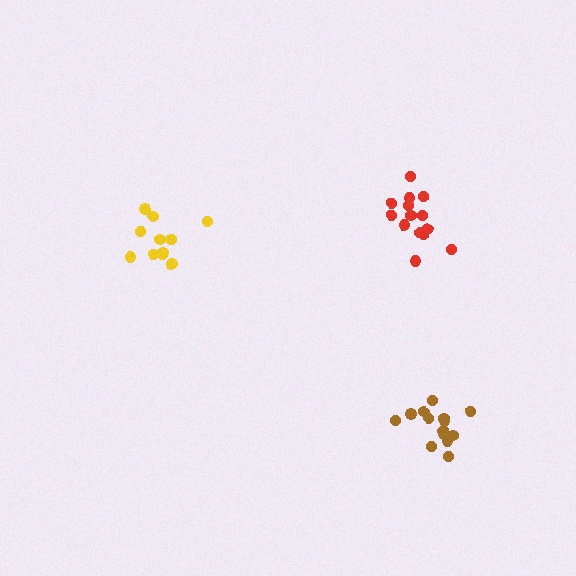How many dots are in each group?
Group 1: 14 dots, Group 2: 14 dots, Group 3: 12 dots (40 total).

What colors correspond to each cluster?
The clusters are colored: brown, red, yellow.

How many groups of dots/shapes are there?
There are 3 groups.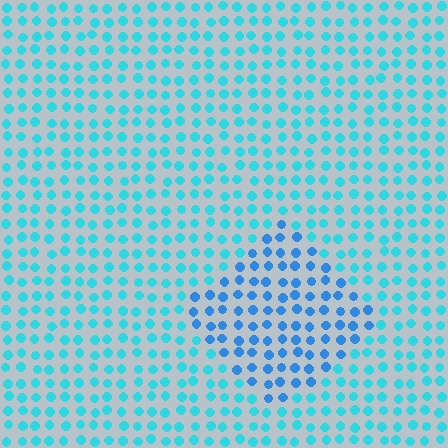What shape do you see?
I see a diamond.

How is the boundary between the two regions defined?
The boundary is defined purely by a slight shift in hue (about 26 degrees). Spacing, size, and orientation are identical on both sides.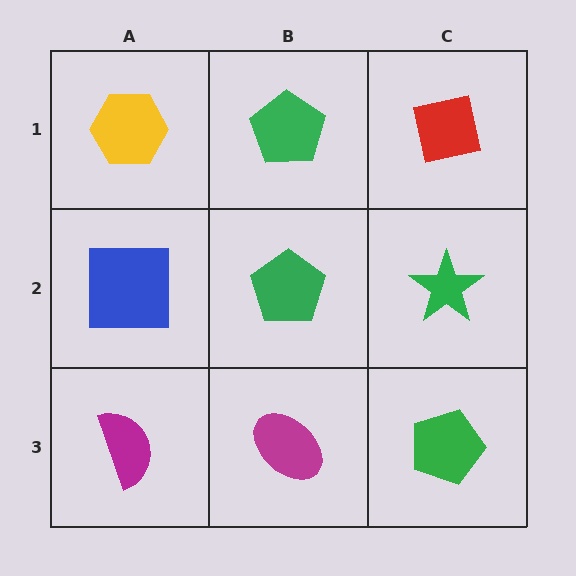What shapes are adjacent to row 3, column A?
A blue square (row 2, column A), a magenta ellipse (row 3, column B).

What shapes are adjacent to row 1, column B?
A green pentagon (row 2, column B), a yellow hexagon (row 1, column A), a red square (row 1, column C).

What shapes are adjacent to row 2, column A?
A yellow hexagon (row 1, column A), a magenta semicircle (row 3, column A), a green pentagon (row 2, column B).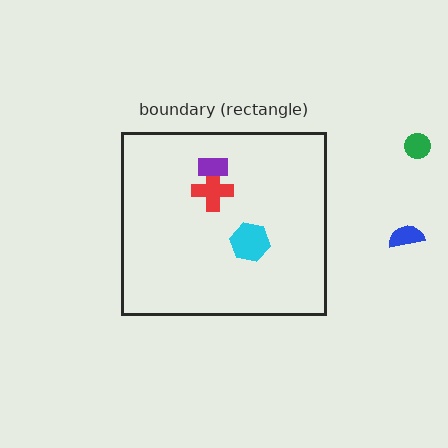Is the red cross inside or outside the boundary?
Inside.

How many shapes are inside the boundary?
3 inside, 2 outside.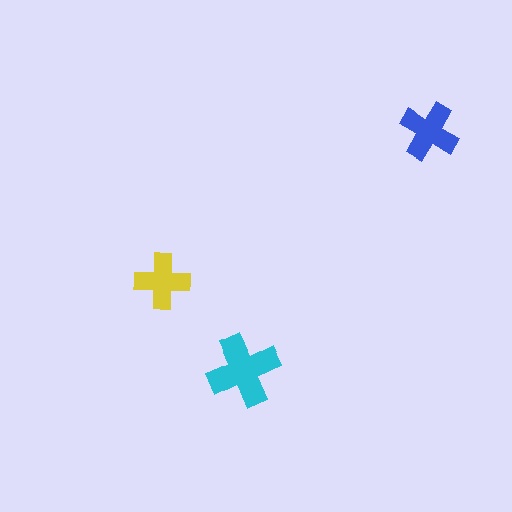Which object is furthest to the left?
The yellow cross is leftmost.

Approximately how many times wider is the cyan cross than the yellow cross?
About 1.5 times wider.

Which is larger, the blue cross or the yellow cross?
The blue one.